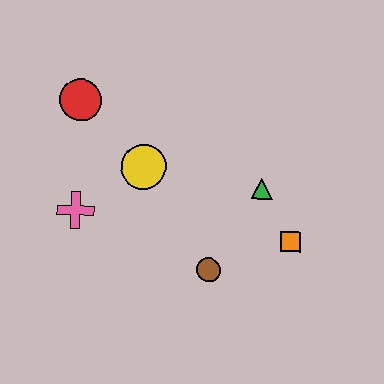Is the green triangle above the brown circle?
Yes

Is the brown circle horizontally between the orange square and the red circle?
Yes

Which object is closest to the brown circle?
The orange square is closest to the brown circle.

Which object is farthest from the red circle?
The orange square is farthest from the red circle.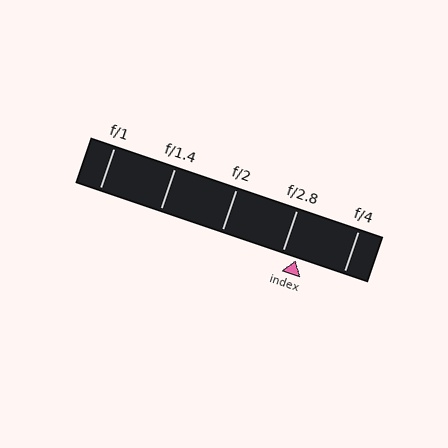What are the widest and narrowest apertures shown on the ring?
The widest aperture shown is f/1 and the narrowest is f/4.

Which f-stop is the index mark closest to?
The index mark is closest to f/2.8.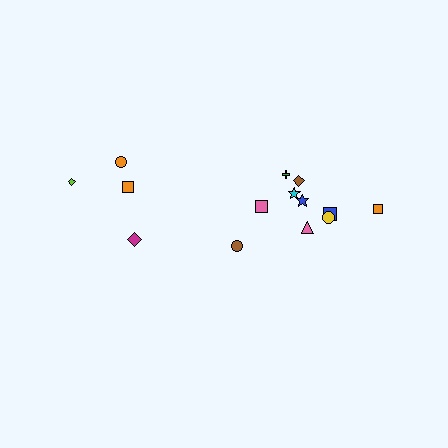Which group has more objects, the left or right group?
The right group.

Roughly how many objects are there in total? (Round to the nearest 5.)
Roughly 15 objects in total.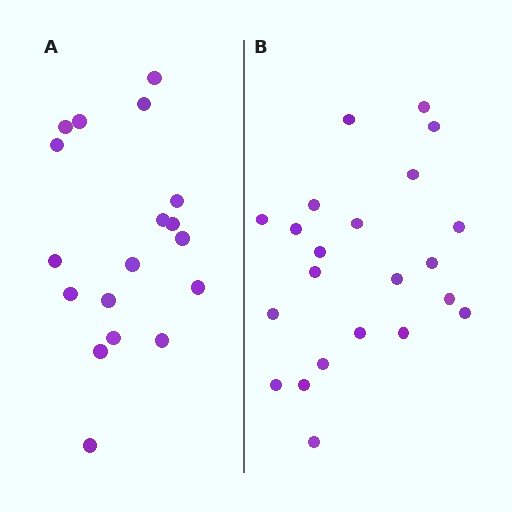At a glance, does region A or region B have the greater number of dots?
Region B (the right region) has more dots.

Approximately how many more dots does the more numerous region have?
Region B has about 4 more dots than region A.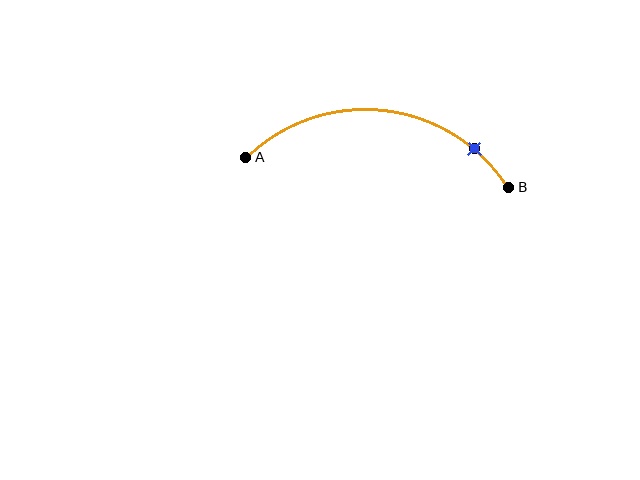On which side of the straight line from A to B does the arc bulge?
The arc bulges above the straight line connecting A and B.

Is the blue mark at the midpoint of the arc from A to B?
No. The blue mark lies on the arc but is closer to endpoint B. The arc midpoint would be at the point on the curve equidistant along the arc from both A and B.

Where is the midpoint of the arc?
The arc midpoint is the point on the curve farthest from the straight line joining A and B. It sits above that line.